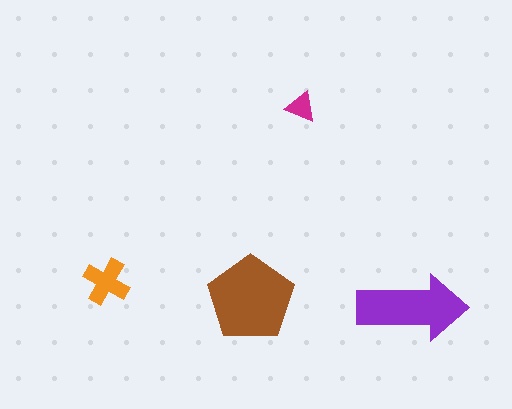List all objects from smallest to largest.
The magenta triangle, the orange cross, the purple arrow, the brown pentagon.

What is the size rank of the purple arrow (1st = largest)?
2nd.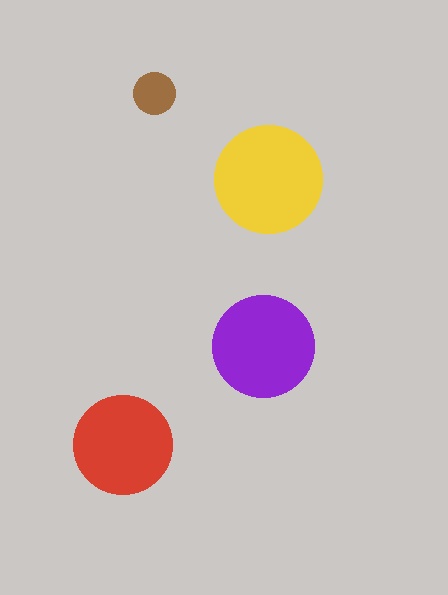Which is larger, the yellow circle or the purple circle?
The yellow one.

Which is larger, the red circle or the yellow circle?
The yellow one.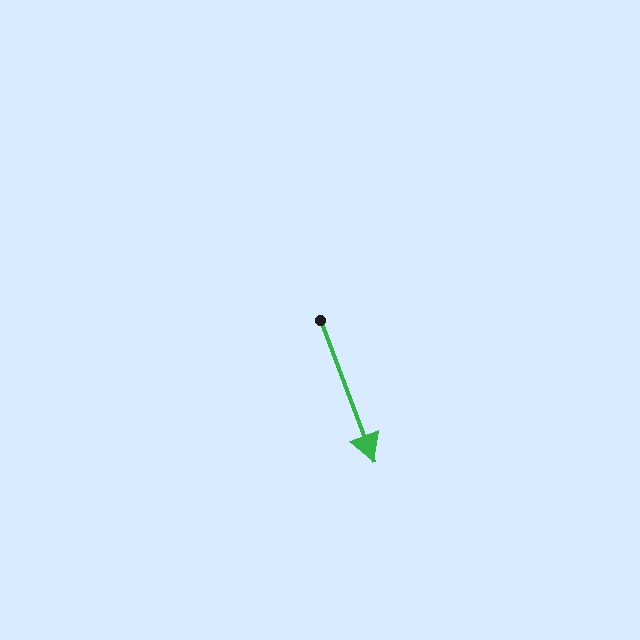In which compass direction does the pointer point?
South.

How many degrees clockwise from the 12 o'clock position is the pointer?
Approximately 159 degrees.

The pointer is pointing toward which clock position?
Roughly 5 o'clock.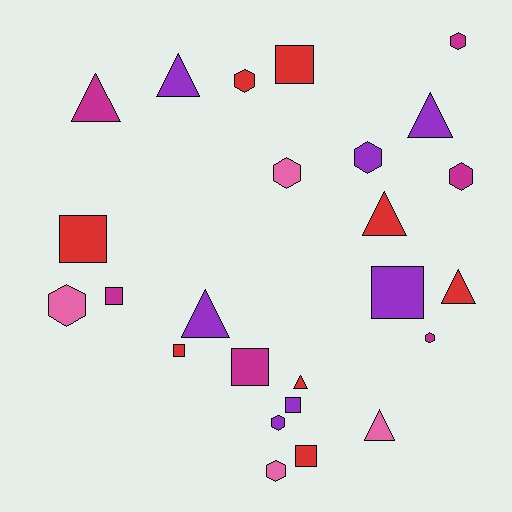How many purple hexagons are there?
There are 2 purple hexagons.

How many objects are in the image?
There are 25 objects.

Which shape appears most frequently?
Hexagon, with 9 objects.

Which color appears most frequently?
Red, with 8 objects.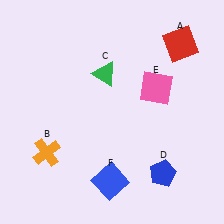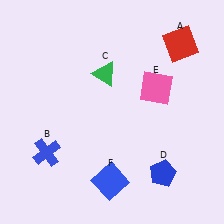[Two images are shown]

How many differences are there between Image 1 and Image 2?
There is 1 difference between the two images.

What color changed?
The cross (B) changed from orange in Image 1 to blue in Image 2.